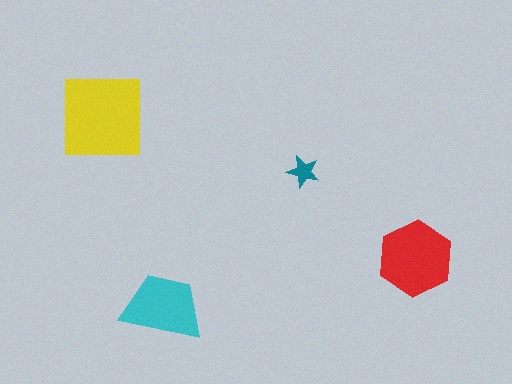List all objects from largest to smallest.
The yellow square, the red hexagon, the cyan trapezoid, the teal star.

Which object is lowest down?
The cyan trapezoid is bottommost.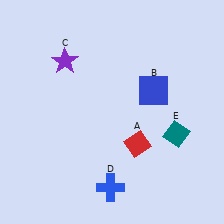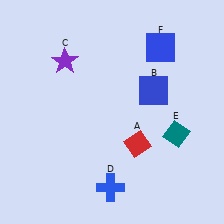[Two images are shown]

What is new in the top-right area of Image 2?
A blue square (F) was added in the top-right area of Image 2.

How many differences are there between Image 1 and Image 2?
There is 1 difference between the two images.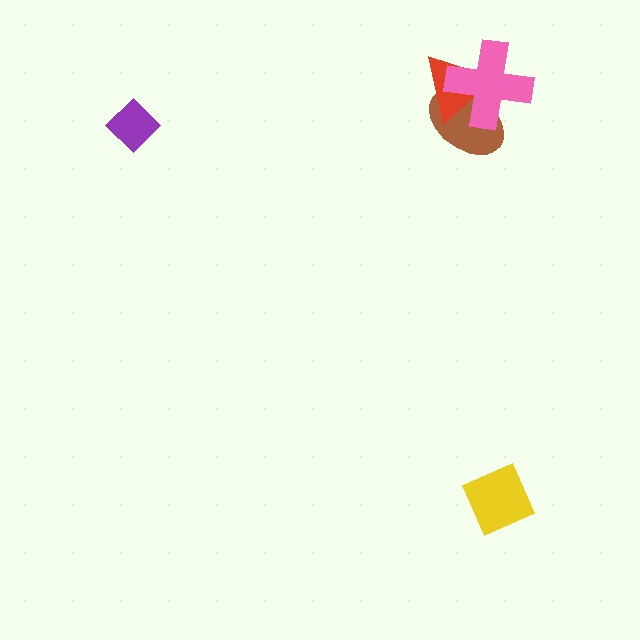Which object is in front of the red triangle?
The pink cross is in front of the red triangle.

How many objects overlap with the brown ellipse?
2 objects overlap with the brown ellipse.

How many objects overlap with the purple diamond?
0 objects overlap with the purple diamond.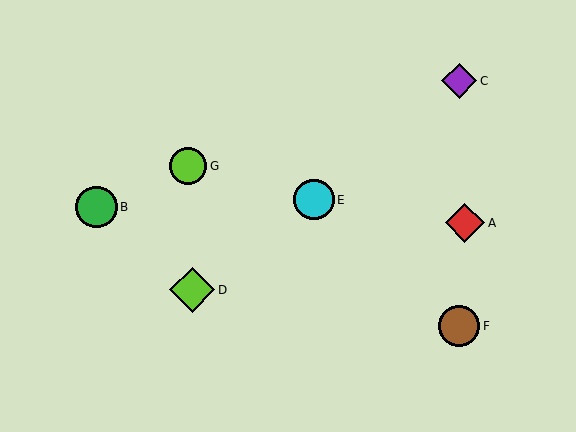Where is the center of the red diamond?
The center of the red diamond is at (465, 223).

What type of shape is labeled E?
Shape E is a cyan circle.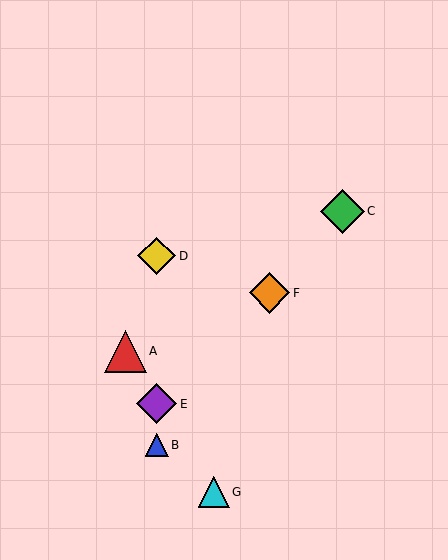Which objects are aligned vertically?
Objects B, D, E are aligned vertically.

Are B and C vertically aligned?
No, B is at x≈157 and C is at x≈342.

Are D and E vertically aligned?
Yes, both are at x≈157.